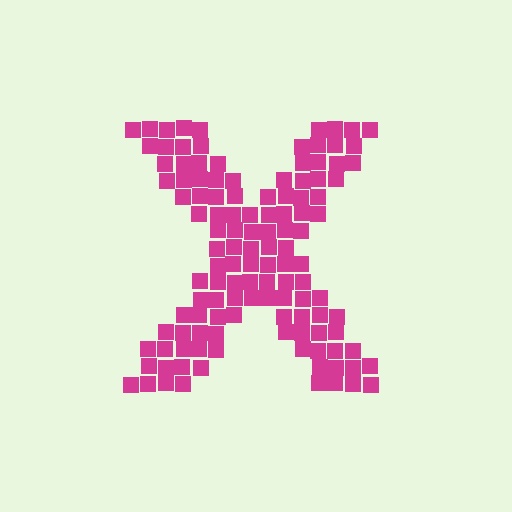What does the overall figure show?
The overall figure shows the letter X.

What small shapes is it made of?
It is made of small squares.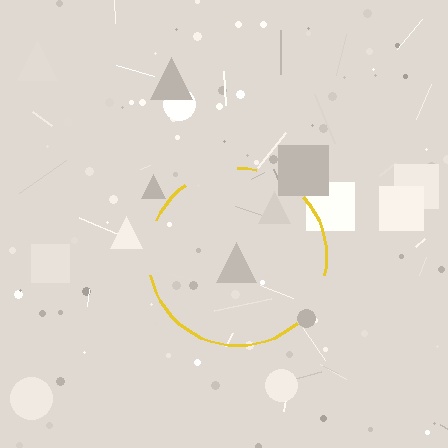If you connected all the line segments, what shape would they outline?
They would outline a circle.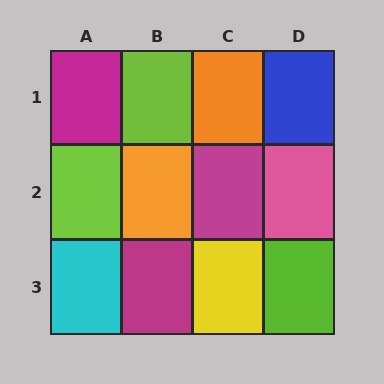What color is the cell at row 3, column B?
Magenta.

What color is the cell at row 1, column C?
Orange.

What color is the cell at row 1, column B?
Lime.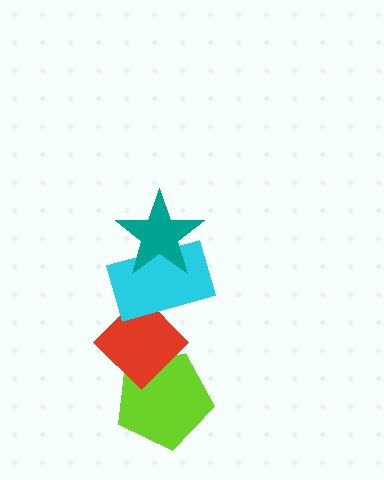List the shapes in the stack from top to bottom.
From top to bottom: the teal star, the cyan rectangle, the red diamond, the lime pentagon.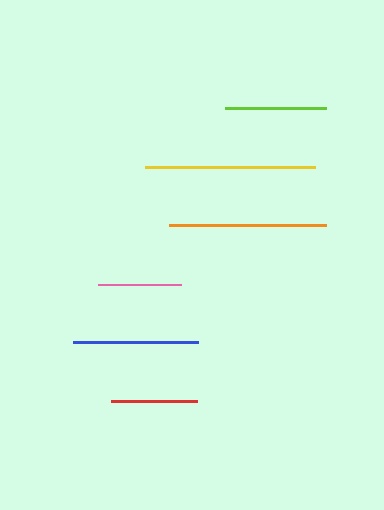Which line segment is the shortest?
The pink line is the shortest at approximately 83 pixels.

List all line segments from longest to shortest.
From longest to shortest: yellow, orange, blue, lime, red, pink.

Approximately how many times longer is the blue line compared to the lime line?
The blue line is approximately 1.2 times the length of the lime line.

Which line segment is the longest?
The yellow line is the longest at approximately 170 pixels.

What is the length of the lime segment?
The lime segment is approximately 101 pixels long.